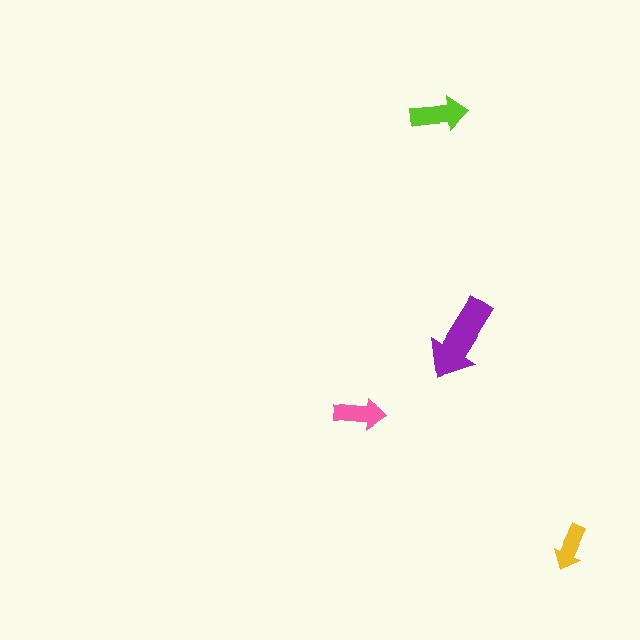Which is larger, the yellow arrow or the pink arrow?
The pink one.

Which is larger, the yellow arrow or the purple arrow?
The purple one.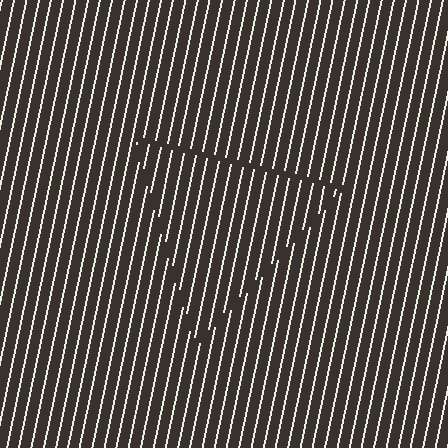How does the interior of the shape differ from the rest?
The interior of the shape contains the same grating, shifted by half a period — the contour is defined by the phase discontinuity where line-ends from the inner and outer gratings abut.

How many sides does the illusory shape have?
3 sides — the line-ends trace a triangle.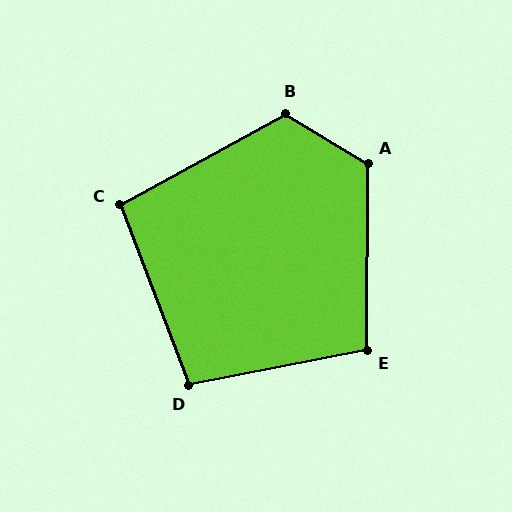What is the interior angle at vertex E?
Approximately 101 degrees (obtuse).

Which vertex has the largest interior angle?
A, at approximately 121 degrees.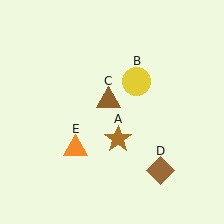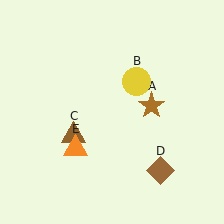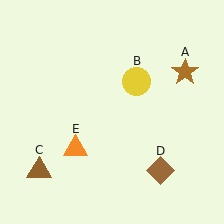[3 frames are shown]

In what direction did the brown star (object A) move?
The brown star (object A) moved up and to the right.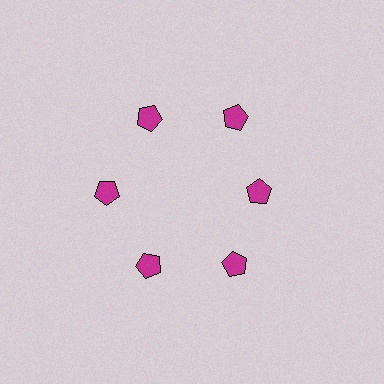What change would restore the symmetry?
The symmetry would be restored by moving it outward, back onto the ring so that all 6 pentagons sit at equal angles and equal distance from the center.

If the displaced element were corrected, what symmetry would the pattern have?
It would have 6-fold rotational symmetry — the pattern would map onto itself every 60 degrees.